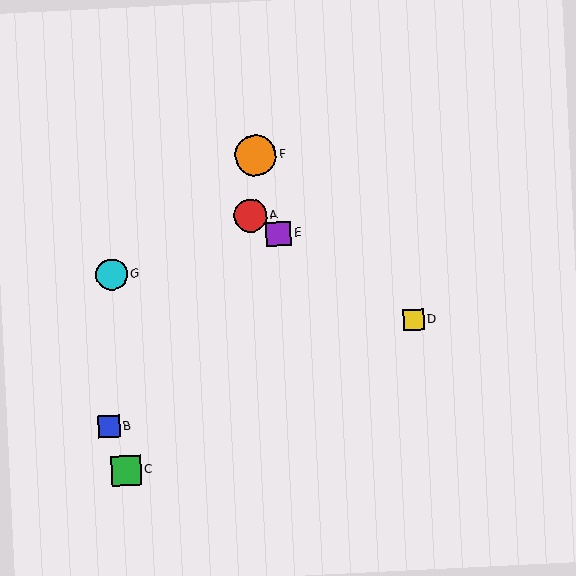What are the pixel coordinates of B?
Object B is at (109, 427).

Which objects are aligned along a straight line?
Objects A, D, E are aligned along a straight line.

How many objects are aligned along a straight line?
3 objects (A, D, E) are aligned along a straight line.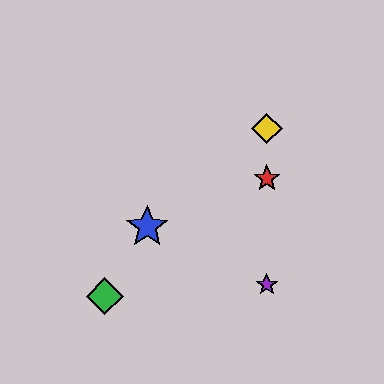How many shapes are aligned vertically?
3 shapes (the red star, the yellow diamond, the purple star) are aligned vertically.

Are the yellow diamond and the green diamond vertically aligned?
No, the yellow diamond is at x≈267 and the green diamond is at x≈105.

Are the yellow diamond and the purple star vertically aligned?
Yes, both are at x≈267.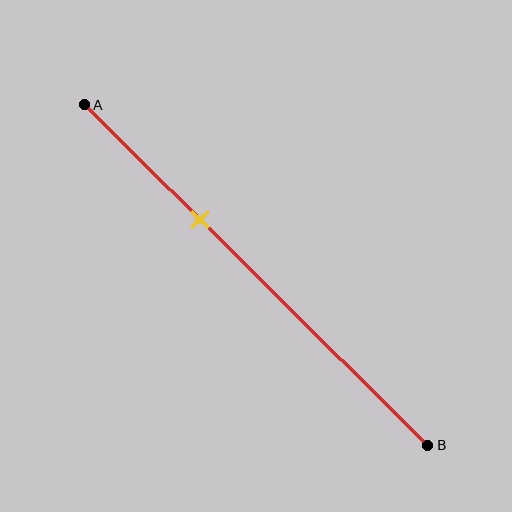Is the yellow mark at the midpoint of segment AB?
No, the mark is at about 35% from A, not at the 50% midpoint.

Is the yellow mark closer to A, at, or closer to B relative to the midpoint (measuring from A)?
The yellow mark is closer to point A than the midpoint of segment AB.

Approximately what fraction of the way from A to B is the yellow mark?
The yellow mark is approximately 35% of the way from A to B.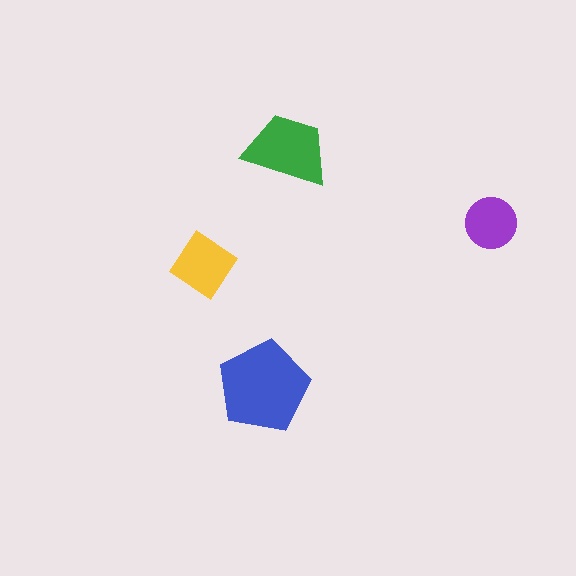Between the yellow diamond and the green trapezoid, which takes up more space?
The green trapezoid.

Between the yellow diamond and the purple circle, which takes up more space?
The yellow diamond.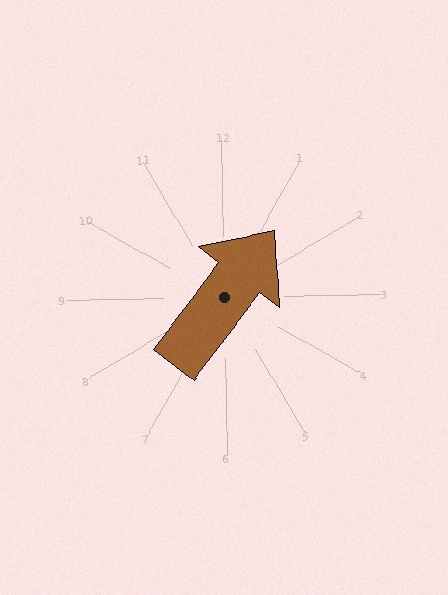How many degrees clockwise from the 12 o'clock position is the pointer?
Approximately 38 degrees.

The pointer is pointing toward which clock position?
Roughly 1 o'clock.